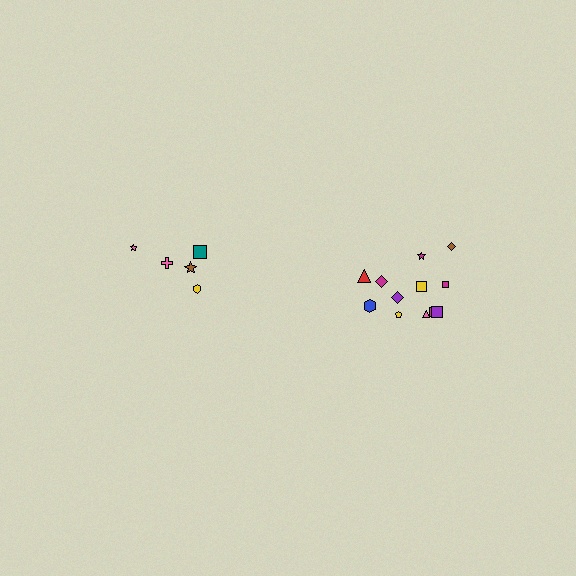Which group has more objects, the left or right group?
The right group.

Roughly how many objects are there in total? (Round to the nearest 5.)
Roughly 15 objects in total.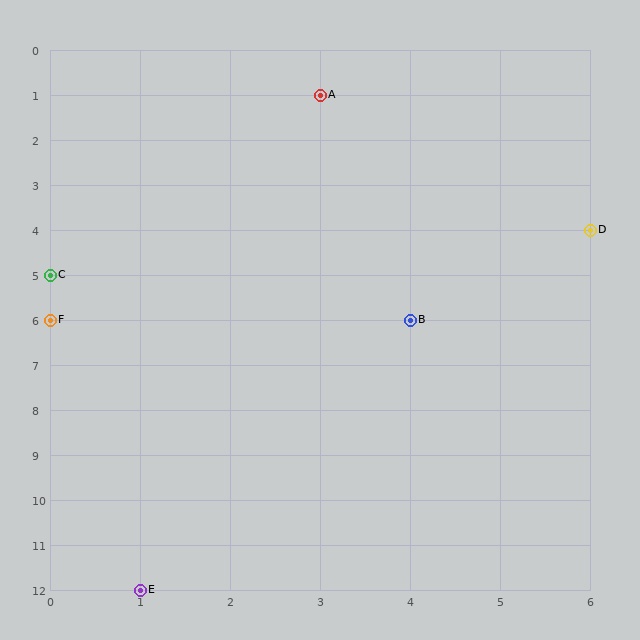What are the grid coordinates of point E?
Point E is at grid coordinates (1, 12).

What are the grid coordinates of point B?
Point B is at grid coordinates (4, 6).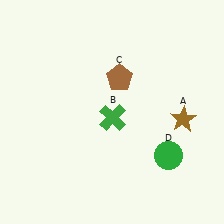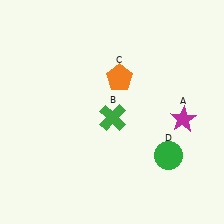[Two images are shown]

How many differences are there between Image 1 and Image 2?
There are 2 differences between the two images.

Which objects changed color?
A changed from brown to magenta. C changed from brown to orange.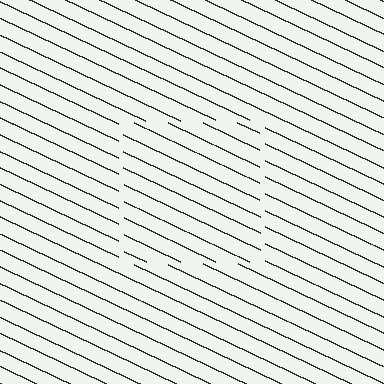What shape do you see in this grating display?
An illusory square. The interior of the shape contains the same grating, shifted by half a period — the contour is defined by the phase discontinuity where line-ends from the inner and outer gratings abut.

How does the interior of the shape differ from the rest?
The interior of the shape contains the same grating, shifted by half a period — the contour is defined by the phase discontinuity where line-ends from the inner and outer gratings abut.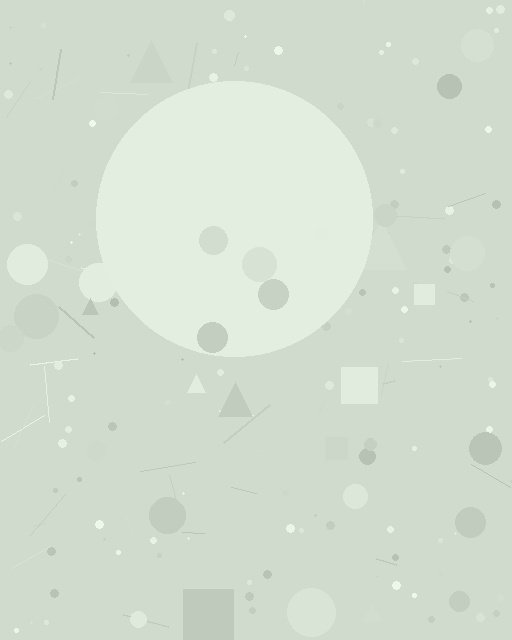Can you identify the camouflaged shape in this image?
The camouflaged shape is a circle.